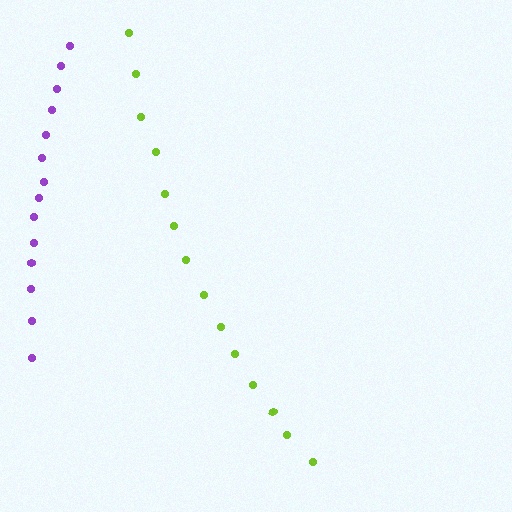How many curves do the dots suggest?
There are 2 distinct paths.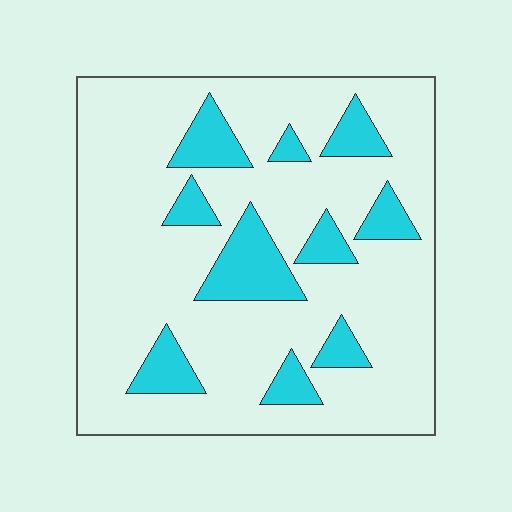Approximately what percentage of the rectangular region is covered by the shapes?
Approximately 20%.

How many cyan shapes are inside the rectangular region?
10.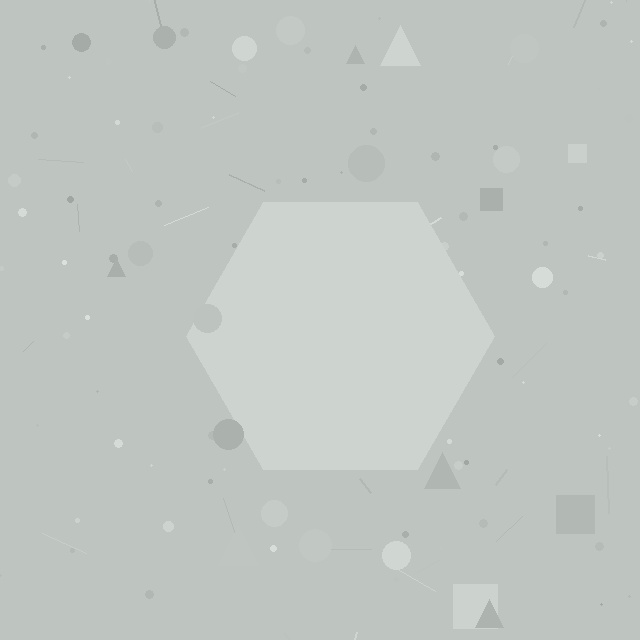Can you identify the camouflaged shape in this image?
The camouflaged shape is a hexagon.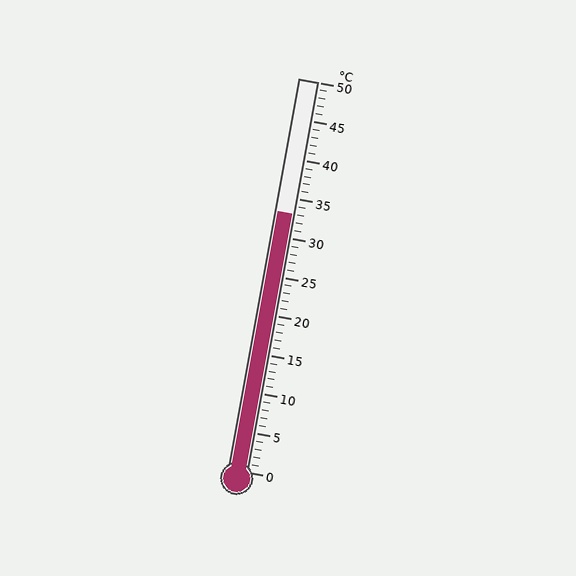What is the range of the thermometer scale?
The thermometer scale ranges from 0°C to 50°C.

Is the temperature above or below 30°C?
The temperature is above 30°C.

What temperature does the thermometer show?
The thermometer shows approximately 33°C.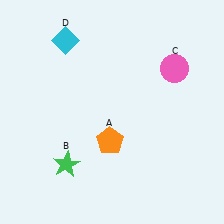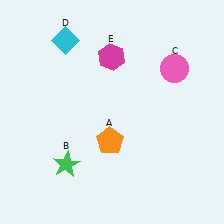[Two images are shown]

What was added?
A magenta hexagon (E) was added in Image 2.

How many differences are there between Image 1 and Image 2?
There is 1 difference between the two images.